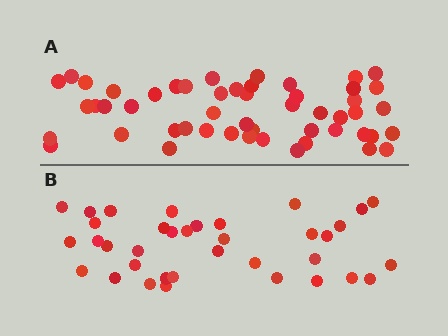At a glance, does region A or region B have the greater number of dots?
Region A (the top region) has more dots.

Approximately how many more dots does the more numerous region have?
Region A has approximately 15 more dots than region B.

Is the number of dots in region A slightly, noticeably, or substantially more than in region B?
Region A has noticeably more, but not dramatically so. The ratio is roughly 1.4 to 1.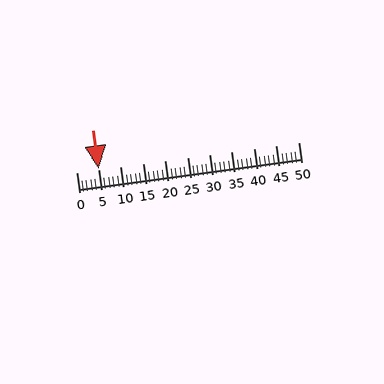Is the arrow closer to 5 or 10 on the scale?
The arrow is closer to 5.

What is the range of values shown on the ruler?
The ruler shows values from 0 to 50.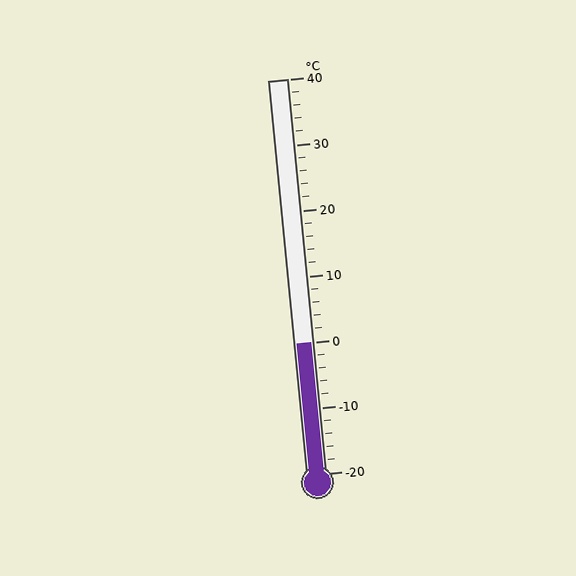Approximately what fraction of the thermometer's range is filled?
The thermometer is filled to approximately 35% of its range.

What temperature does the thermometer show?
The thermometer shows approximately 0°C.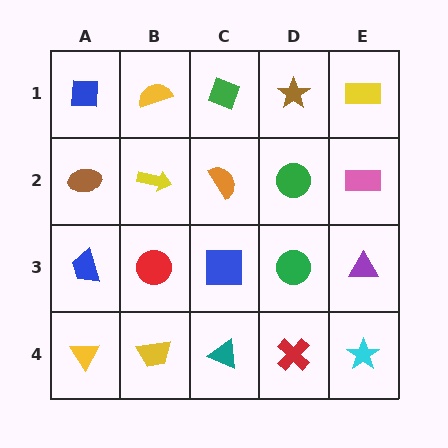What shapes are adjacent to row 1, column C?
An orange semicircle (row 2, column C), a yellow semicircle (row 1, column B), a brown star (row 1, column D).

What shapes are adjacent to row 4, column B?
A red circle (row 3, column B), a yellow triangle (row 4, column A), a teal triangle (row 4, column C).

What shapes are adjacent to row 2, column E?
A yellow rectangle (row 1, column E), a purple triangle (row 3, column E), a green circle (row 2, column D).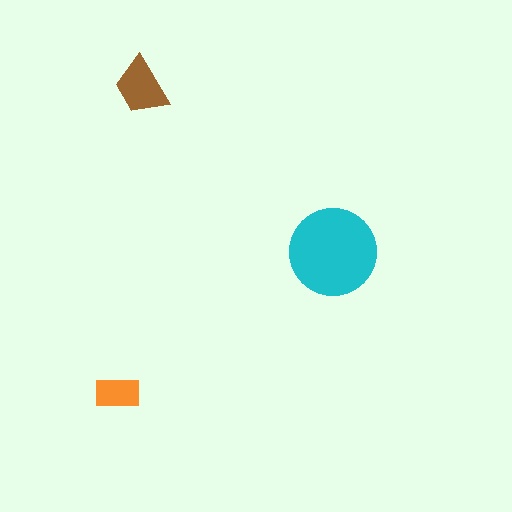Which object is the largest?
The cyan circle.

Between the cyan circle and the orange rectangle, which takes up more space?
The cyan circle.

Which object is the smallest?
The orange rectangle.